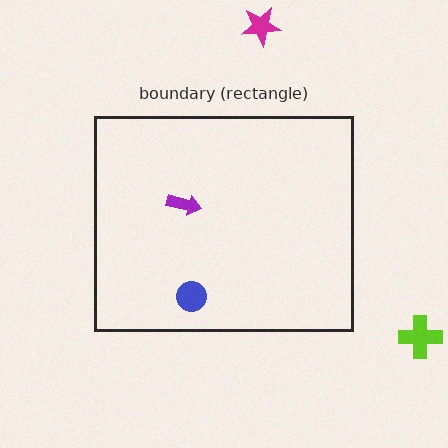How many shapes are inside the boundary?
2 inside, 2 outside.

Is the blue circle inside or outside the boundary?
Inside.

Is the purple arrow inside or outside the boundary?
Inside.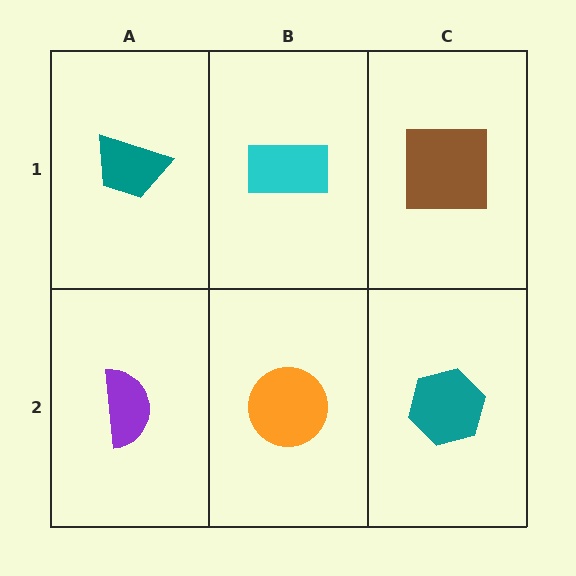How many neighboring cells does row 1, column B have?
3.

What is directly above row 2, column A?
A teal trapezoid.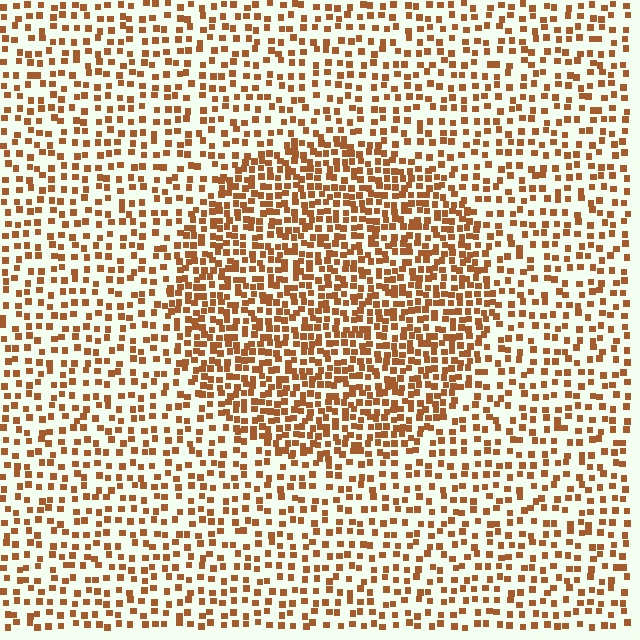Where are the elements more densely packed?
The elements are more densely packed inside the circle boundary.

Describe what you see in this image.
The image contains small brown elements arranged at two different densities. A circle-shaped region is visible where the elements are more densely packed than the surrounding area.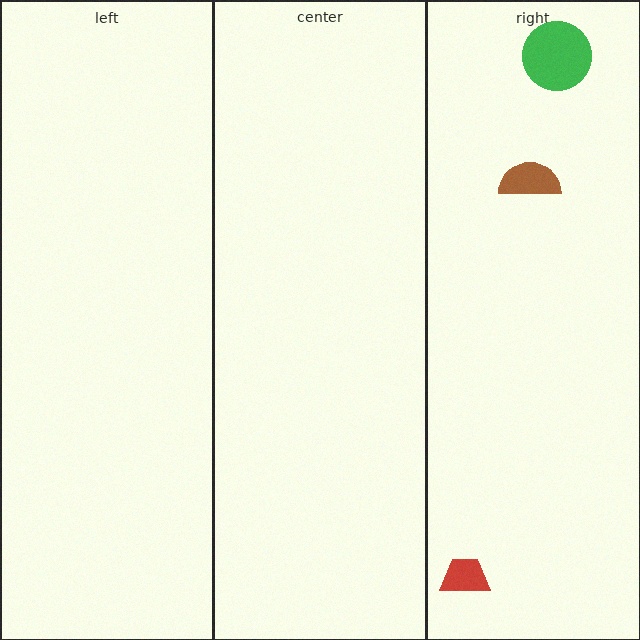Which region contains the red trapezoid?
The right region.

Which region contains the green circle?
The right region.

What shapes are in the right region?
The red trapezoid, the green circle, the brown semicircle.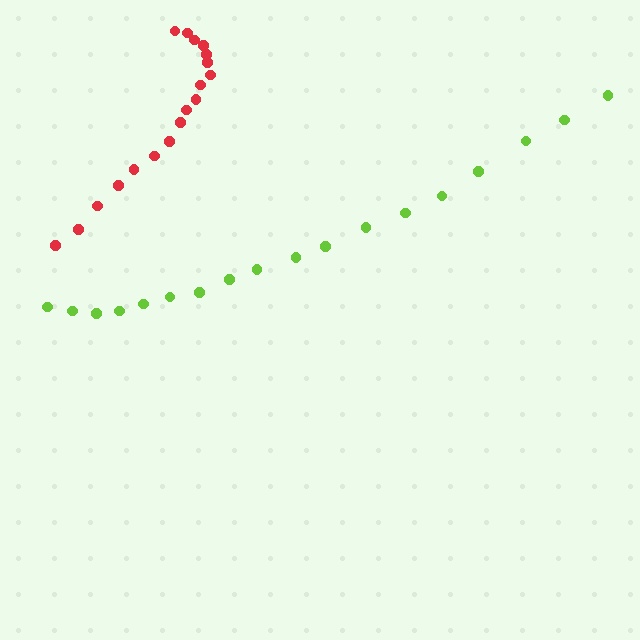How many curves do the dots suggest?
There are 2 distinct paths.